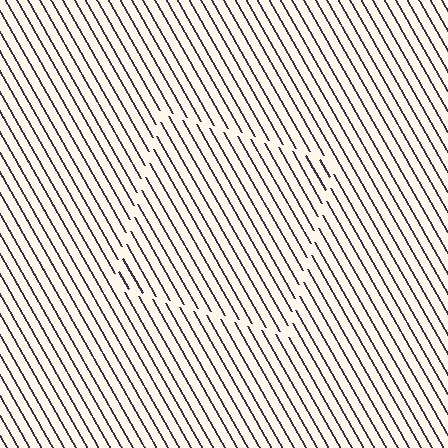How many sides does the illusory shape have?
4 sides — the line-ends trace a square.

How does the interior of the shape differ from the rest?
The interior of the shape contains the same grating, shifted by half a period — the contour is defined by the phase discontinuity where line-ends from the inner and outer gratings abut.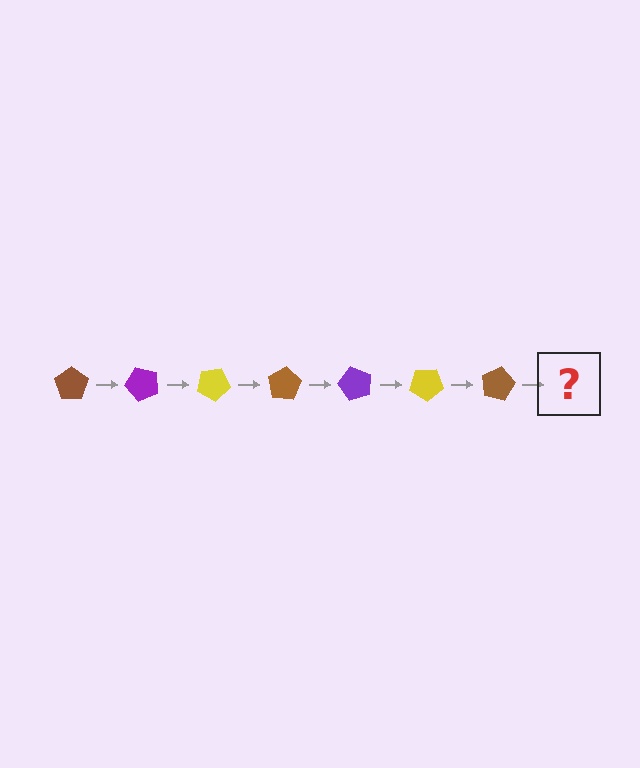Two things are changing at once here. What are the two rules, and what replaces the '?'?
The two rules are that it rotates 50 degrees each step and the color cycles through brown, purple, and yellow. The '?' should be a purple pentagon, rotated 350 degrees from the start.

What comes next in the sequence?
The next element should be a purple pentagon, rotated 350 degrees from the start.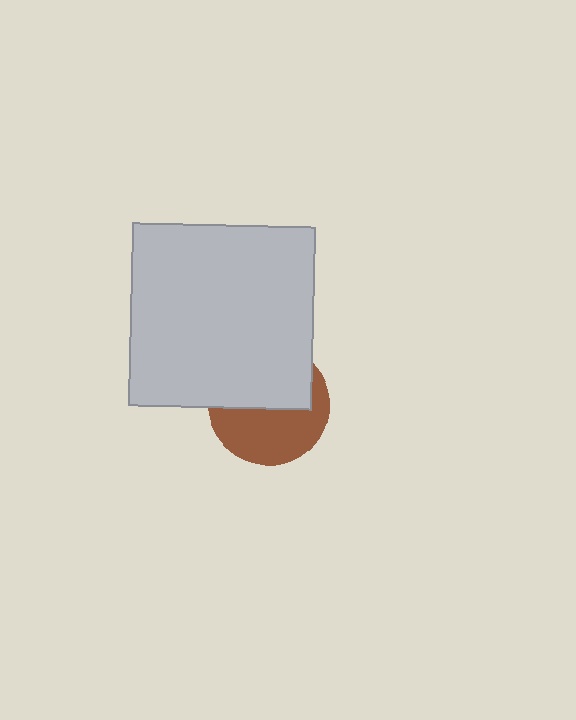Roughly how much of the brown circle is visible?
About half of it is visible (roughly 50%).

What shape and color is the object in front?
The object in front is a light gray square.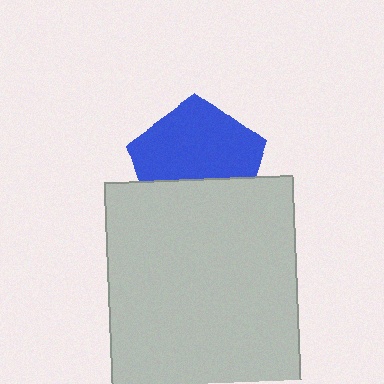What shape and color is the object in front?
The object in front is a light gray rectangle.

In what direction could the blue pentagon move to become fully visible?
The blue pentagon could move up. That would shift it out from behind the light gray rectangle entirely.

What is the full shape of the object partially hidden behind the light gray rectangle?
The partially hidden object is a blue pentagon.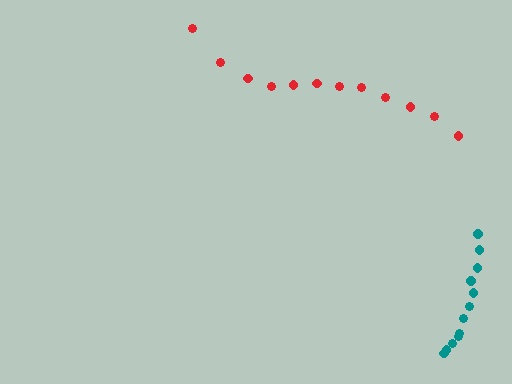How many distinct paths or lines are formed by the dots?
There are 2 distinct paths.